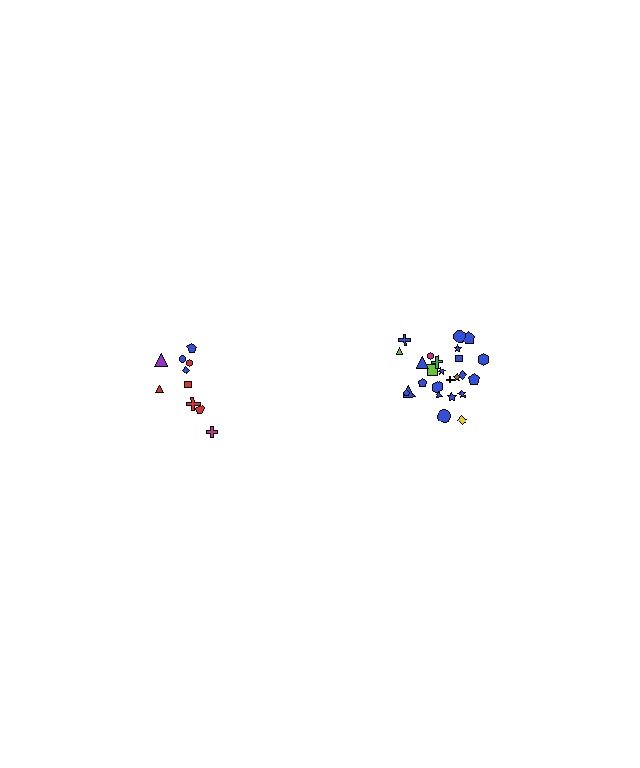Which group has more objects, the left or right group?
The right group.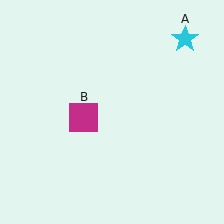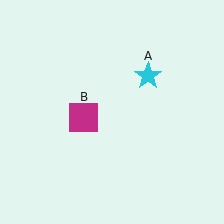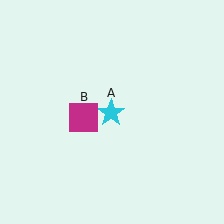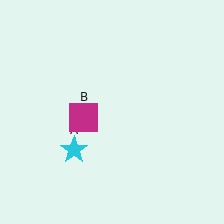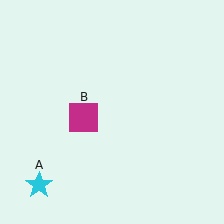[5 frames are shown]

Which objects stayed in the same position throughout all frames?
Magenta square (object B) remained stationary.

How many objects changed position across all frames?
1 object changed position: cyan star (object A).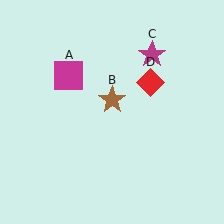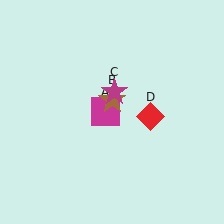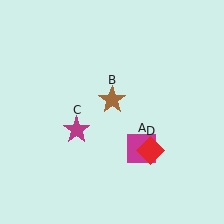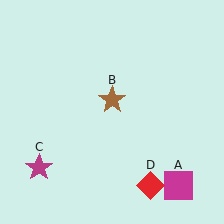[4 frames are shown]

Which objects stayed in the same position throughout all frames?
Brown star (object B) remained stationary.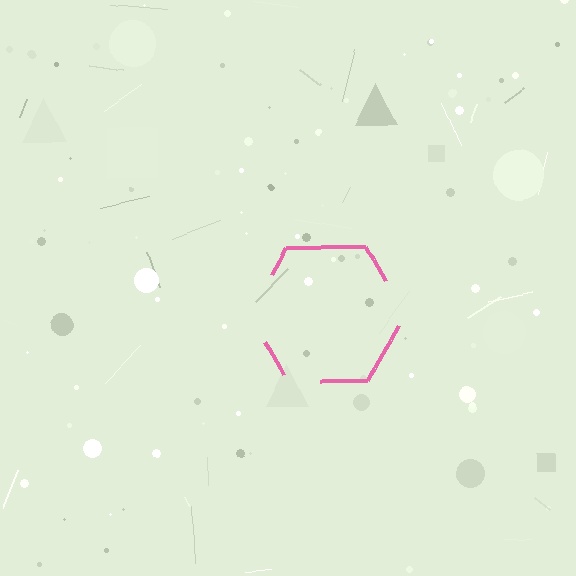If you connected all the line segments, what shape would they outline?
They would outline a hexagon.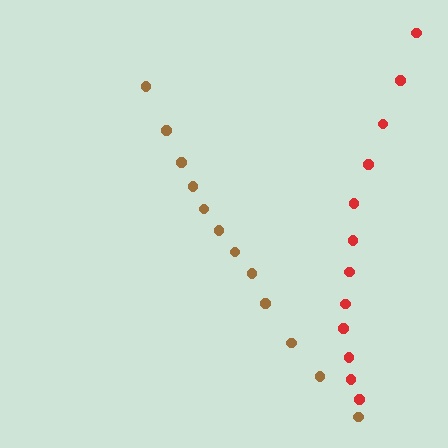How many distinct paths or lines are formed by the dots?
There are 2 distinct paths.